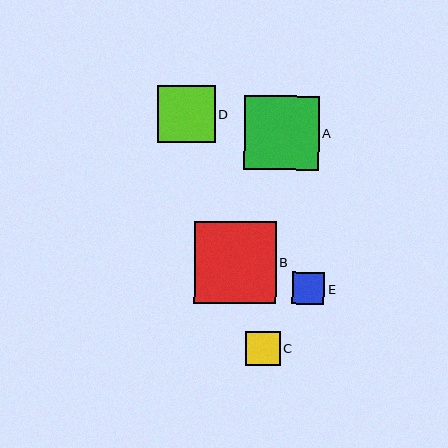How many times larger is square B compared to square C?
Square B is approximately 2.4 times the size of square C.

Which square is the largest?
Square B is the largest with a size of approximately 82 pixels.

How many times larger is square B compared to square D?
Square B is approximately 1.4 times the size of square D.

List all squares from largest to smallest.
From largest to smallest: B, A, D, C, E.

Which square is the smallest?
Square E is the smallest with a size of approximately 32 pixels.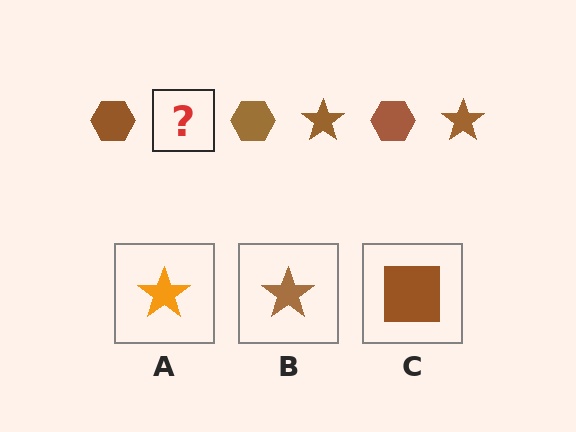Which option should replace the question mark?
Option B.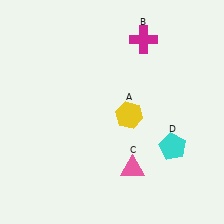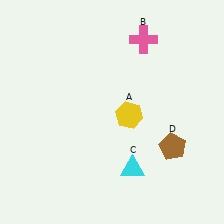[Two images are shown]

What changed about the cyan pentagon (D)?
In Image 1, D is cyan. In Image 2, it changed to brown.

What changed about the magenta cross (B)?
In Image 1, B is magenta. In Image 2, it changed to pink.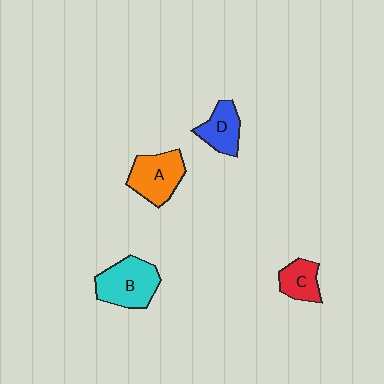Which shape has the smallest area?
Shape C (red).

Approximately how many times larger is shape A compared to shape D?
Approximately 1.4 times.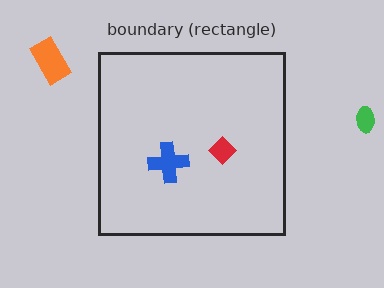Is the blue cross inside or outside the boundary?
Inside.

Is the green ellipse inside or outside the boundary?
Outside.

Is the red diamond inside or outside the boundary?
Inside.